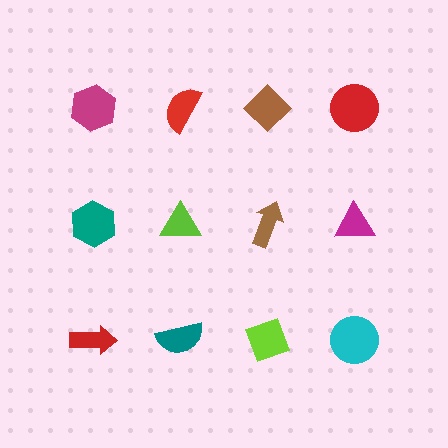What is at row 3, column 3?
A lime diamond.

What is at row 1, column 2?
A red semicircle.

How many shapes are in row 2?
4 shapes.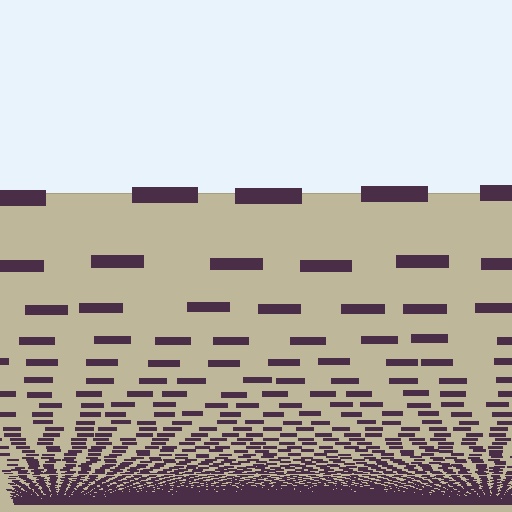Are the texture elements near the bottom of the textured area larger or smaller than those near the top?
Smaller. The gradient is inverted — elements near the bottom are smaller and denser.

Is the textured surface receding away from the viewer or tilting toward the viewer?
The surface appears to tilt toward the viewer. Texture elements get larger and sparser toward the top.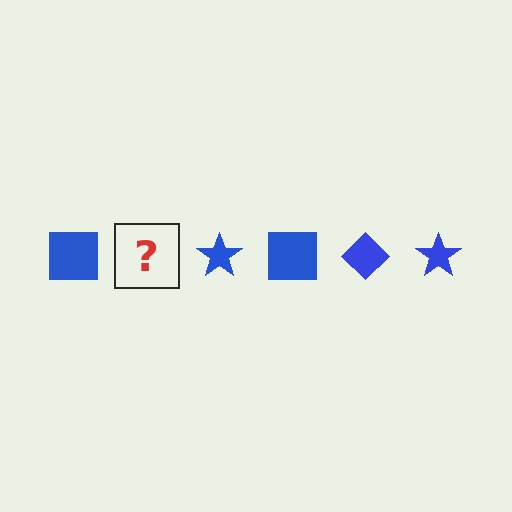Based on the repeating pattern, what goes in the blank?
The blank should be a blue diamond.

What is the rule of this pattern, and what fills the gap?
The rule is that the pattern cycles through square, diamond, star shapes in blue. The gap should be filled with a blue diamond.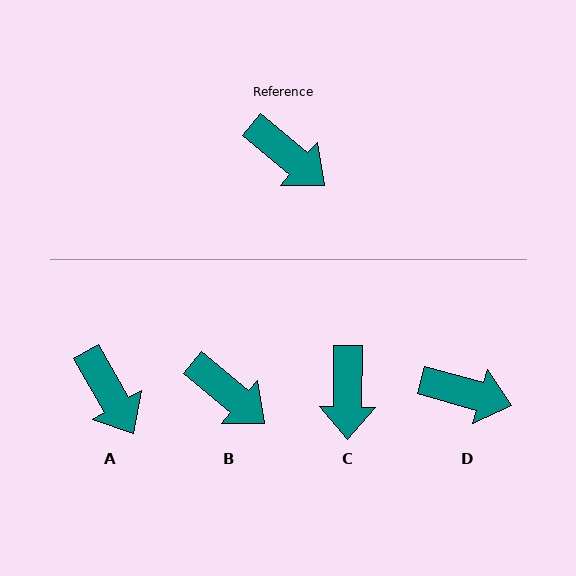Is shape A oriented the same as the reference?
No, it is off by about 20 degrees.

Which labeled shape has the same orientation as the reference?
B.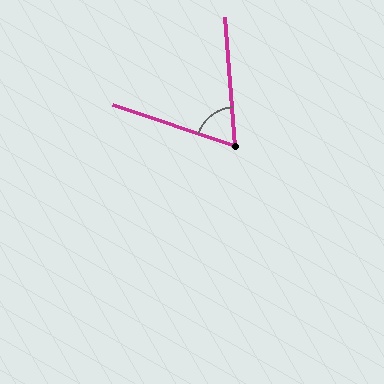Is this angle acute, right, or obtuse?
It is acute.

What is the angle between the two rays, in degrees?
Approximately 67 degrees.